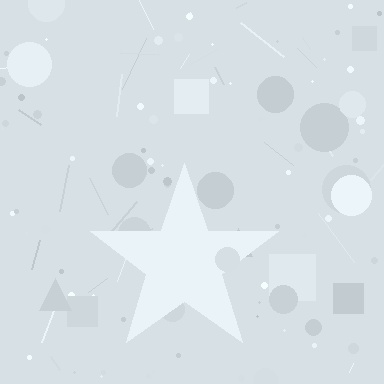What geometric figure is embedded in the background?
A star is embedded in the background.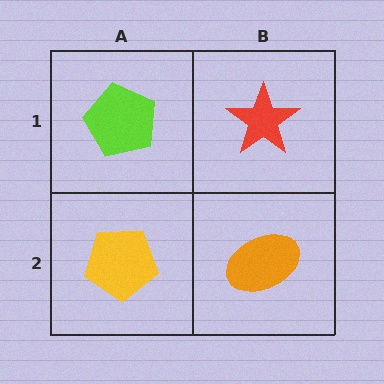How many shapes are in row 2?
2 shapes.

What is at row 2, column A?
A yellow pentagon.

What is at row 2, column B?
An orange ellipse.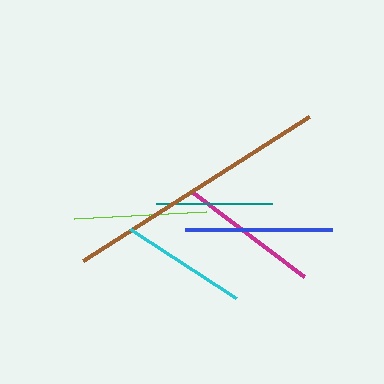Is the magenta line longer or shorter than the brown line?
The brown line is longer than the magenta line.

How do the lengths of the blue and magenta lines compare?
The blue and magenta lines are approximately the same length.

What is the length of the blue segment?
The blue segment is approximately 147 pixels long.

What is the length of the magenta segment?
The magenta segment is approximately 140 pixels long.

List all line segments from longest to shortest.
From longest to shortest: brown, blue, magenta, lime, cyan, teal.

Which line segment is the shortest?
The teal line is the shortest at approximately 116 pixels.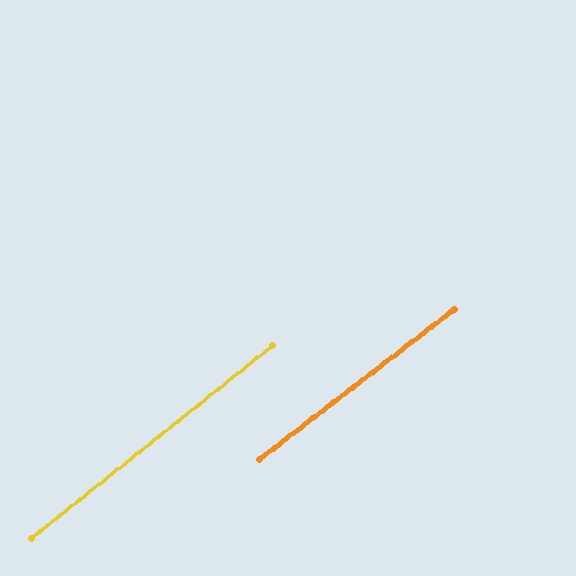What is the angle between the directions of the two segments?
Approximately 1 degree.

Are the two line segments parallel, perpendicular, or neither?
Parallel — their directions differ by only 1.3°.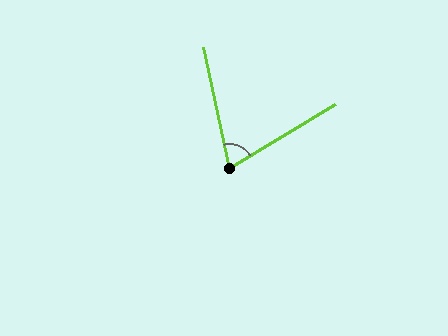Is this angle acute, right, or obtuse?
It is acute.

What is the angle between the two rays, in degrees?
Approximately 71 degrees.